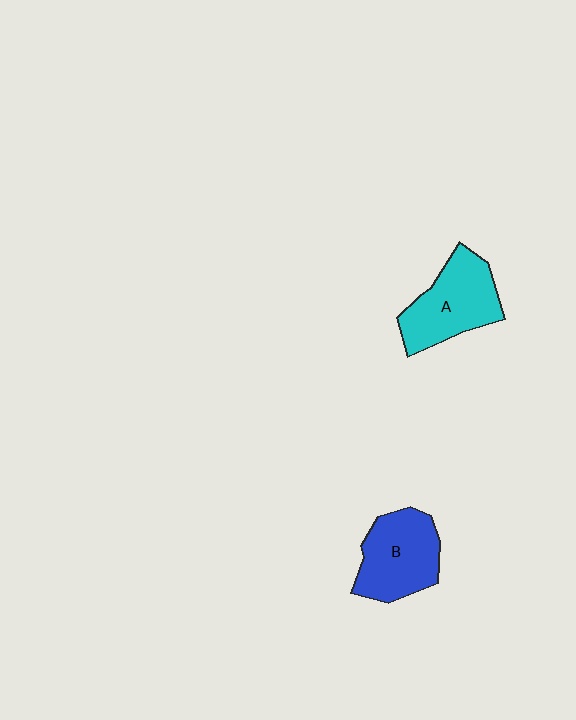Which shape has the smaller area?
Shape B (blue).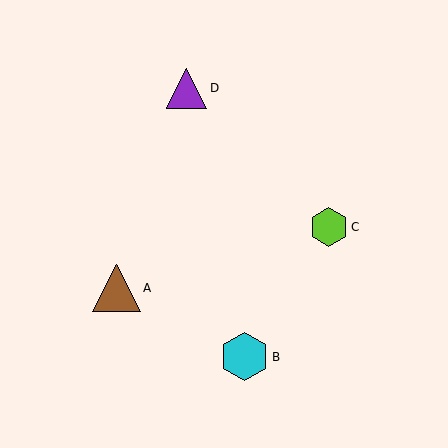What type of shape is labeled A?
Shape A is a brown triangle.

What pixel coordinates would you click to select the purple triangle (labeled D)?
Click at (187, 88) to select the purple triangle D.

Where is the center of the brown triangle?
The center of the brown triangle is at (116, 288).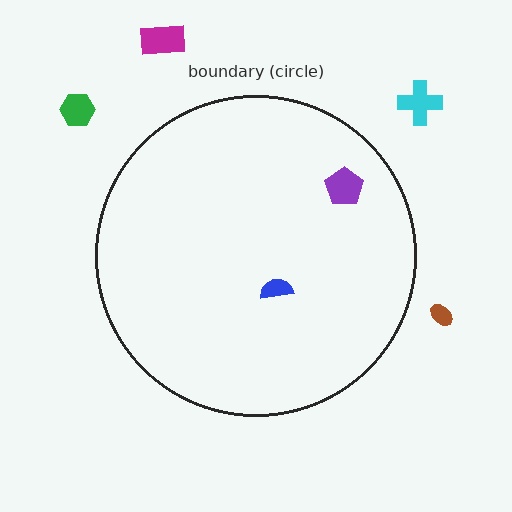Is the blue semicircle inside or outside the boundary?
Inside.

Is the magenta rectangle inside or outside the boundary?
Outside.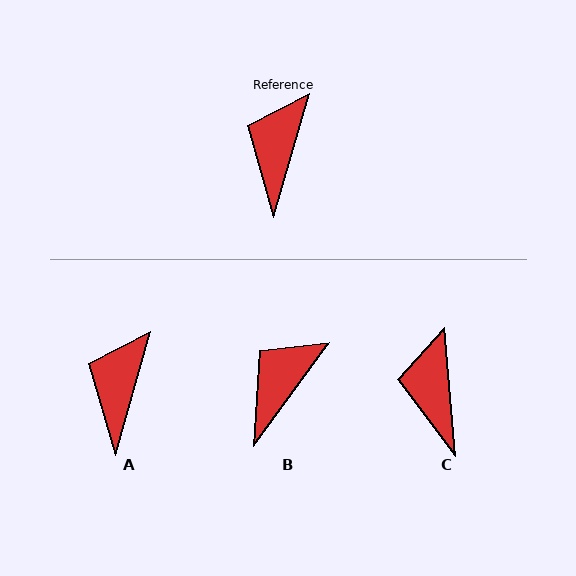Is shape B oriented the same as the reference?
No, it is off by about 20 degrees.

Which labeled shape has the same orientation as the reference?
A.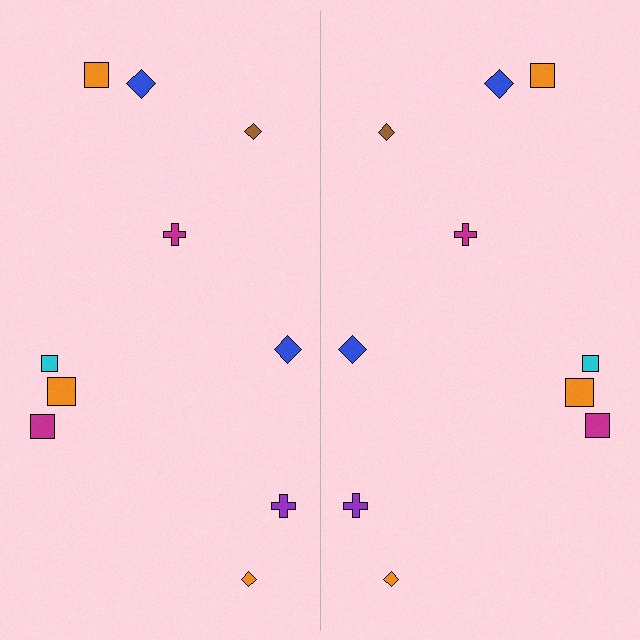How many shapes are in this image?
There are 20 shapes in this image.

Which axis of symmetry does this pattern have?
The pattern has a vertical axis of symmetry running through the center of the image.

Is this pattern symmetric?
Yes, this pattern has bilateral (reflection) symmetry.